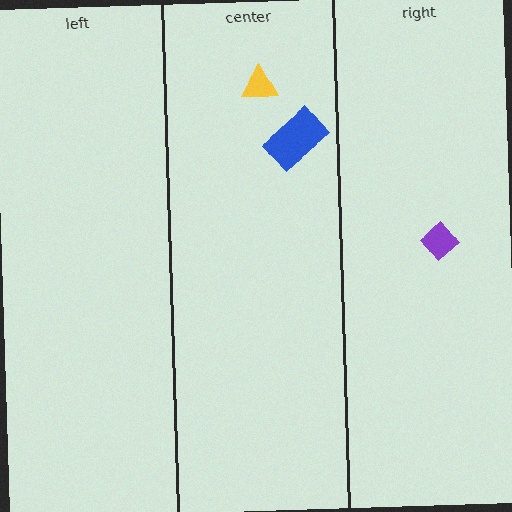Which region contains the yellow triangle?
The center region.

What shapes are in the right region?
The purple diamond.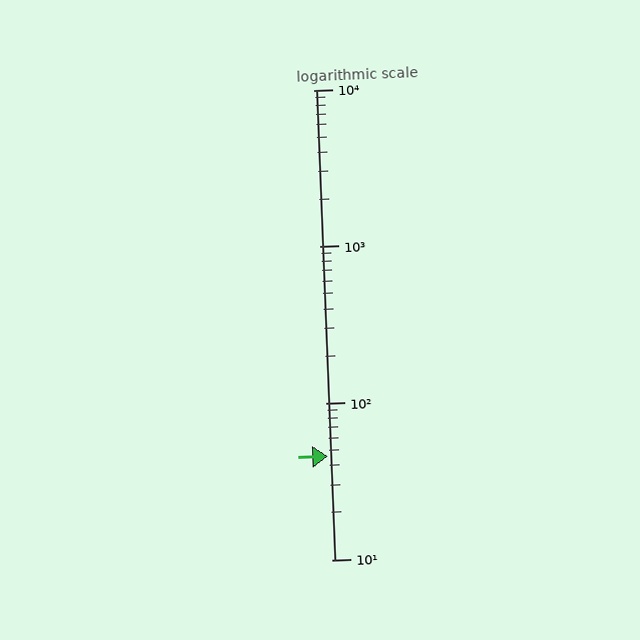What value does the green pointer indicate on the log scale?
The pointer indicates approximately 46.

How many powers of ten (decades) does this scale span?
The scale spans 3 decades, from 10 to 10000.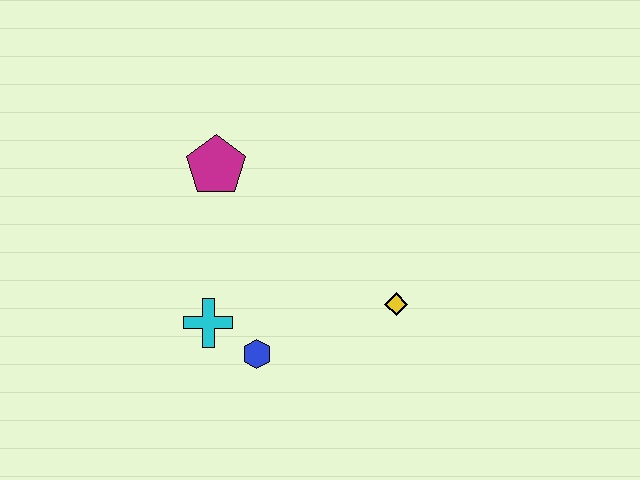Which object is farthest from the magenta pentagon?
The yellow diamond is farthest from the magenta pentagon.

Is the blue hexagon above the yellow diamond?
No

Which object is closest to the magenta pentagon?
The cyan cross is closest to the magenta pentagon.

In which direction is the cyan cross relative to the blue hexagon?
The cyan cross is to the left of the blue hexagon.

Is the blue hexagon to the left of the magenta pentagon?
No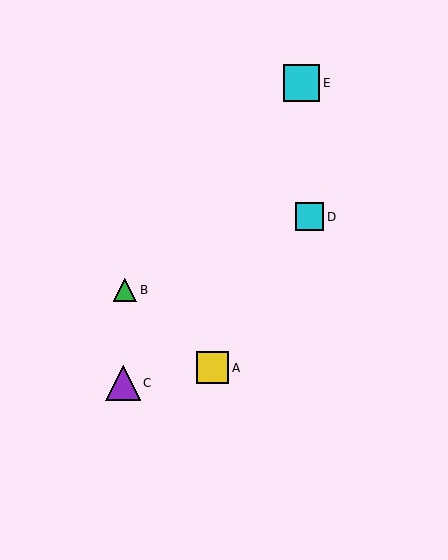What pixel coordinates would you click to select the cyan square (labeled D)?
Click at (309, 217) to select the cyan square D.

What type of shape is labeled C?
Shape C is a purple triangle.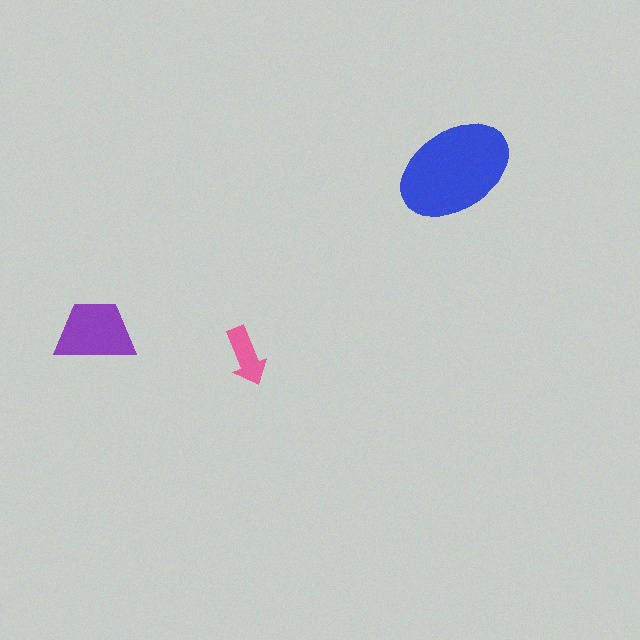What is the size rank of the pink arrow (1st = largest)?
3rd.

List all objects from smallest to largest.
The pink arrow, the purple trapezoid, the blue ellipse.